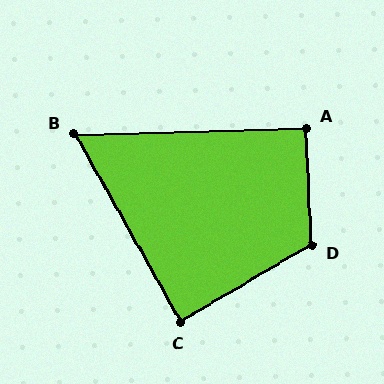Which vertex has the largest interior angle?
D, at approximately 118 degrees.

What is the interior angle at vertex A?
Approximately 91 degrees (approximately right).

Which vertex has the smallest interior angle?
B, at approximately 62 degrees.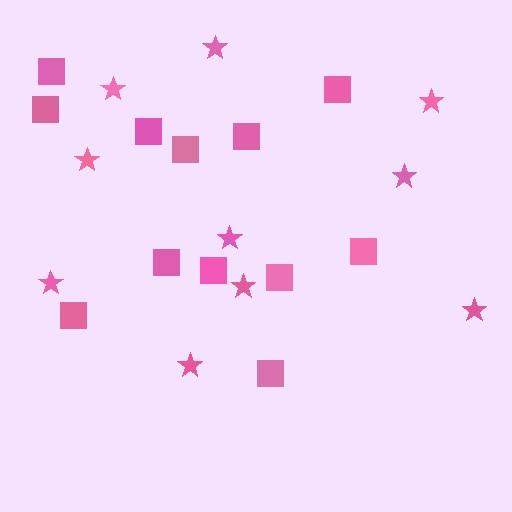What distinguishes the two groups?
There are 2 groups: one group of stars (10) and one group of squares (12).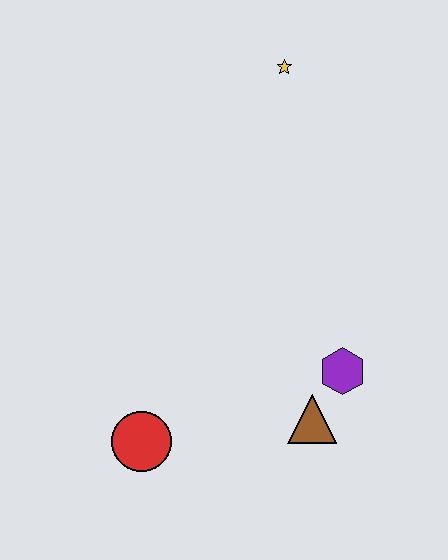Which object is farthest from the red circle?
The yellow star is farthest from the red circle.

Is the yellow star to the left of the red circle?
No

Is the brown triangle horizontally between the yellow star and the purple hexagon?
Yes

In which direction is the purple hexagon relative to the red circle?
The purple hexagon is to the right of the red circle.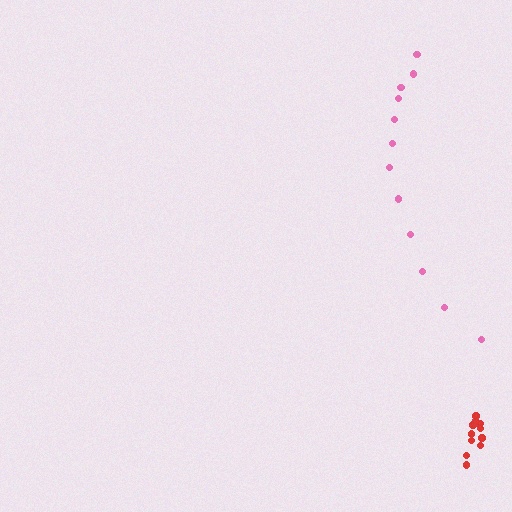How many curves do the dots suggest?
There are 2 distinct paths.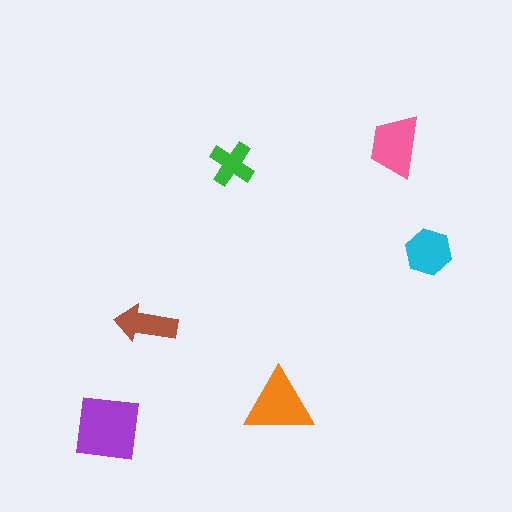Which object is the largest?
The purple square.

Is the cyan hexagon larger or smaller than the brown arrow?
Larger.